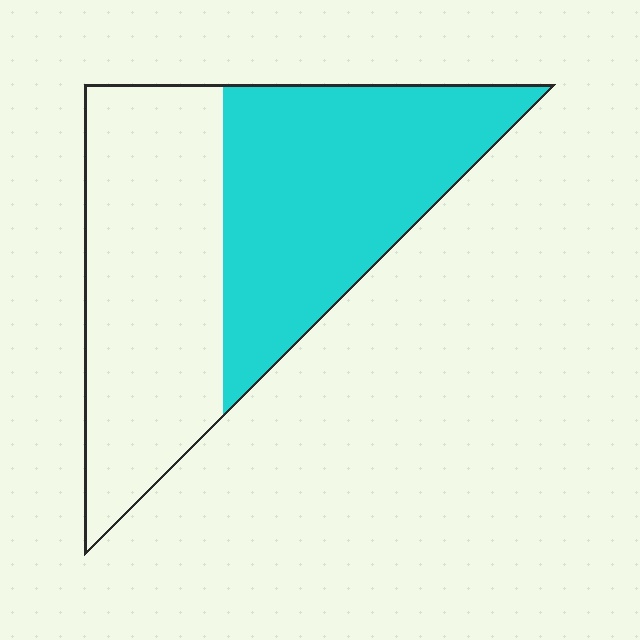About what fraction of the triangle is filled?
About one half (1/2).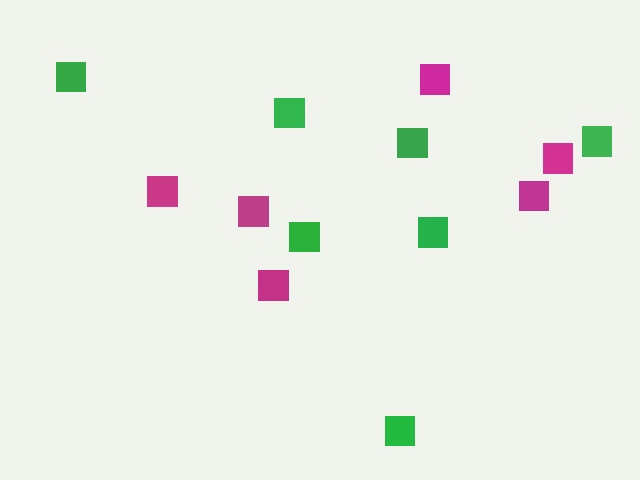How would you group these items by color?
There are 2 groups: one group of green squares (7) and one group of magenta squares (6).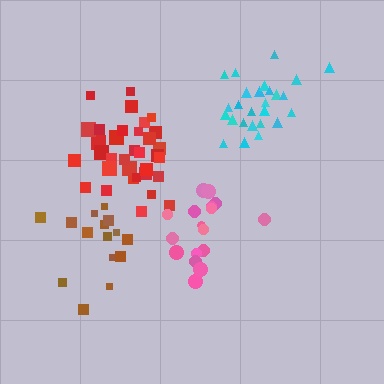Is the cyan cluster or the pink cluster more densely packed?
Cyan.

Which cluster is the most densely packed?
Red.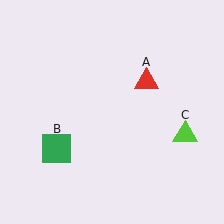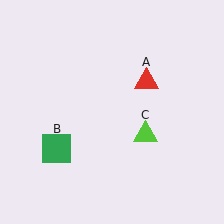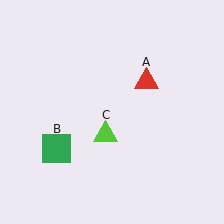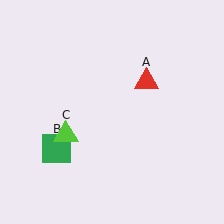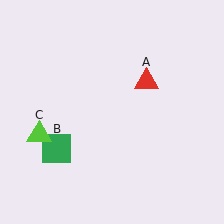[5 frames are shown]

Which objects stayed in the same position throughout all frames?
Red triangle (object A) and green square (object B) remained stationary.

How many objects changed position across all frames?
1 object changed position: lime triangle (object C).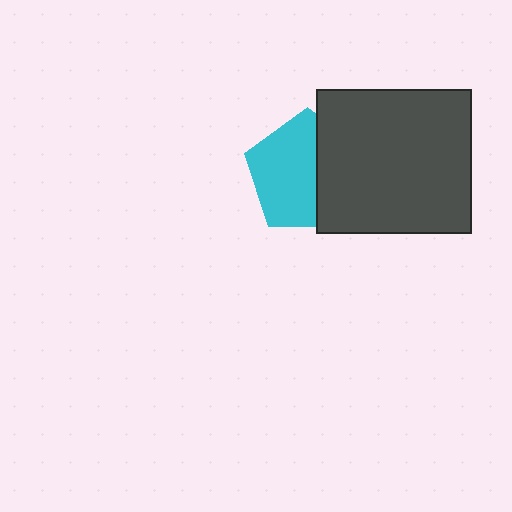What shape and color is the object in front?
The object in front is a dark gray rectangle.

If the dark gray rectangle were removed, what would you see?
You would see the complete cyan pentagon.